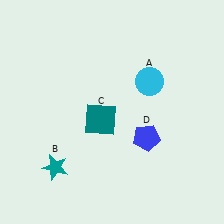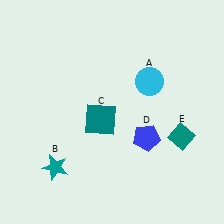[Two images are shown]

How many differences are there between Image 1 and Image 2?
There is 1 difference between the two images.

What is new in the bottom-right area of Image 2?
A teal diamond (E) was added in the bottom-right area of Image 2.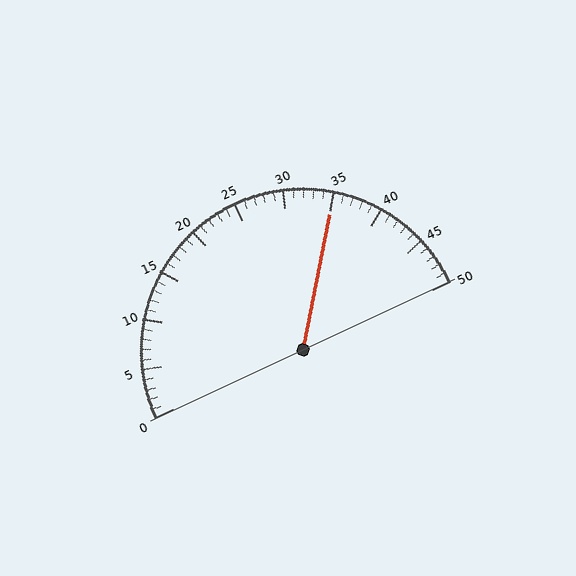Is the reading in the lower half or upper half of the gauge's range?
The reading is in the upper half of the range (0 to 50).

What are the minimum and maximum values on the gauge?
The gauge ranges from 0 to 50.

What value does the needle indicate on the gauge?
The needle indicates approximately 35.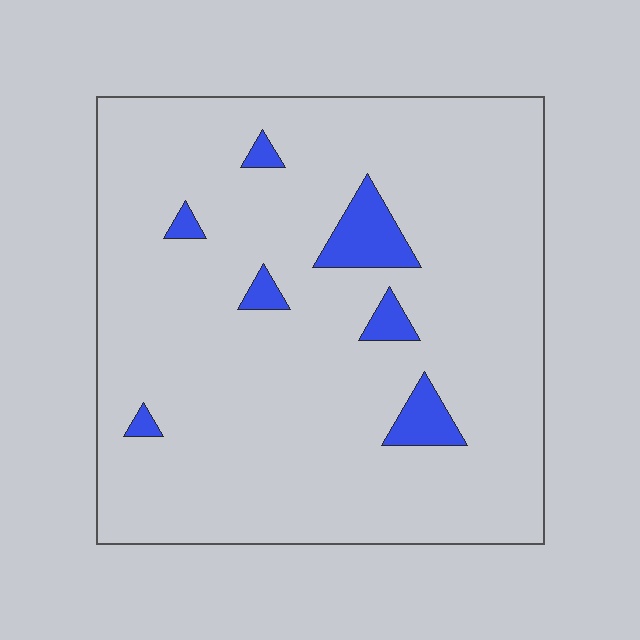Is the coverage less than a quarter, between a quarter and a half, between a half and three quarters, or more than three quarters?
Less than a quarter.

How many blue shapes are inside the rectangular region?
7.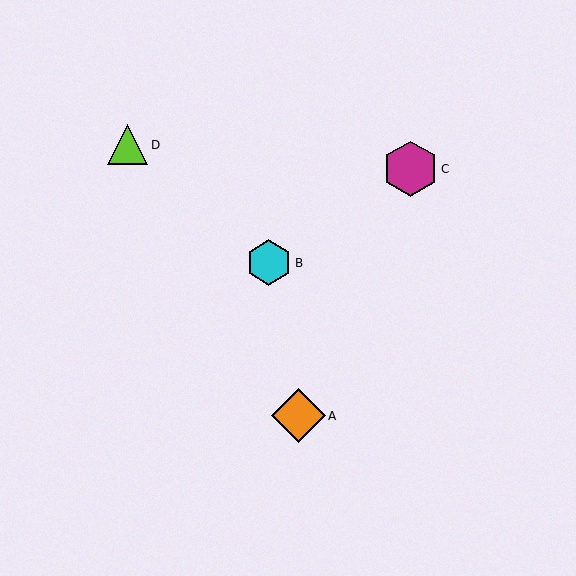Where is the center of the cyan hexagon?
The center of the cyan hexagon is at (269, 263).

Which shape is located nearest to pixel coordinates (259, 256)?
The cyan hexagon (labeled B) at (269, 263) is nearest to that location.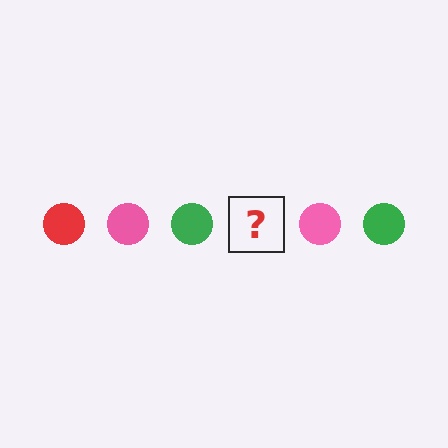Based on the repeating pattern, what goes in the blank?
The blank should be a red circle.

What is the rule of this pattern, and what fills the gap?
The rule is that the pattern cycles through red, pink, green circles. The gap should be filled with a red circle.